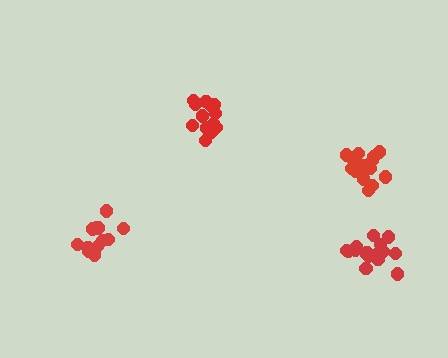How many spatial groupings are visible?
There are 4 spatial groupings.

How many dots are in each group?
Group 1: 14 dots, Group 2: 17 dots, Group 3: 17 dots, Group 4: 13 dots (61 total).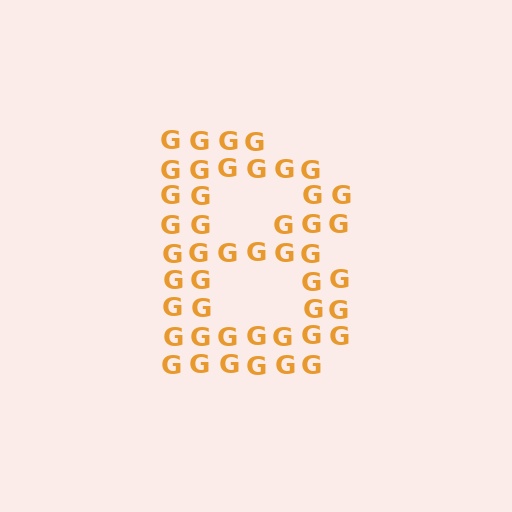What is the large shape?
The large shape is the letter B.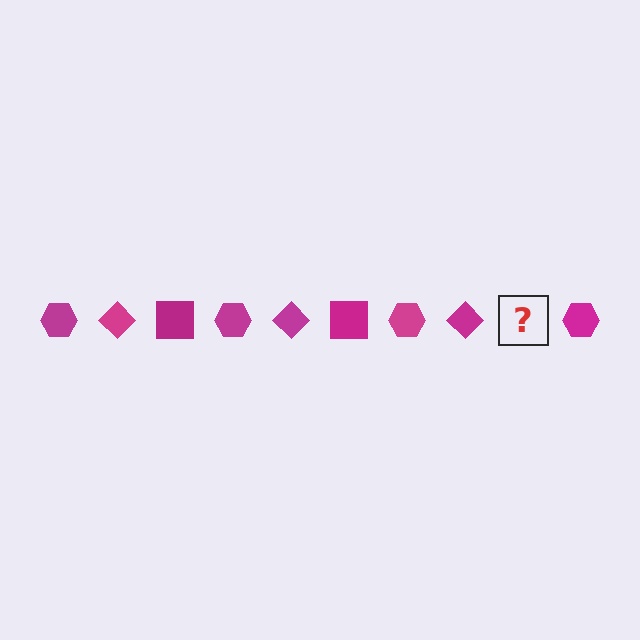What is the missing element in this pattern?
The missing element is a magenta square.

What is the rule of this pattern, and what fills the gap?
The rule is that the pattern cycles through hexagon, diamond, square shapes in magenta. The gap should be filled with a magenta square.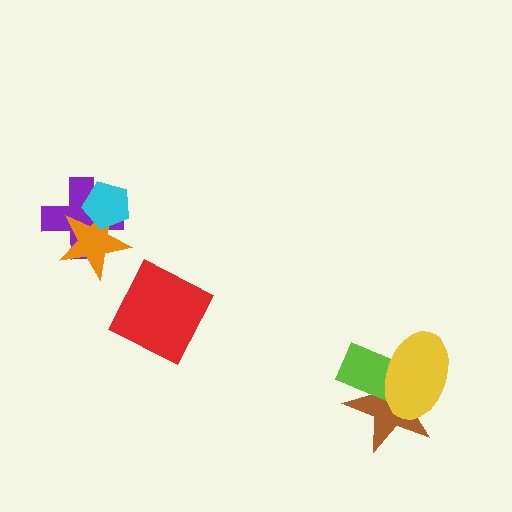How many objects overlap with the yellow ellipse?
2 objects overlap with the yellow ellipse.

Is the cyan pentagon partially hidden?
No, no other shape covers it.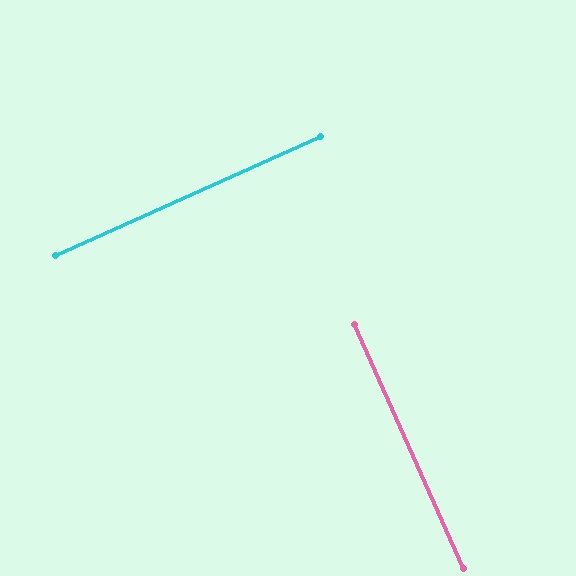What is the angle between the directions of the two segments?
Approximately 90 degrees.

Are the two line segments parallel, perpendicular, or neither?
Perpendicular — they meet at approximately 90°.